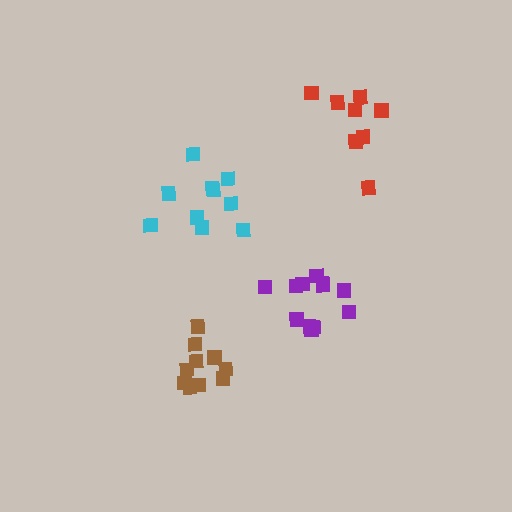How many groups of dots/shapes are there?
There are 4 groups.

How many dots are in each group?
Group 1: 10 dots, Group 2: 12 dots, Group 3: 10 dots, Group 4: 8 dots (40 total).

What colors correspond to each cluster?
The clusters are colored: brown, purple, cyan, red.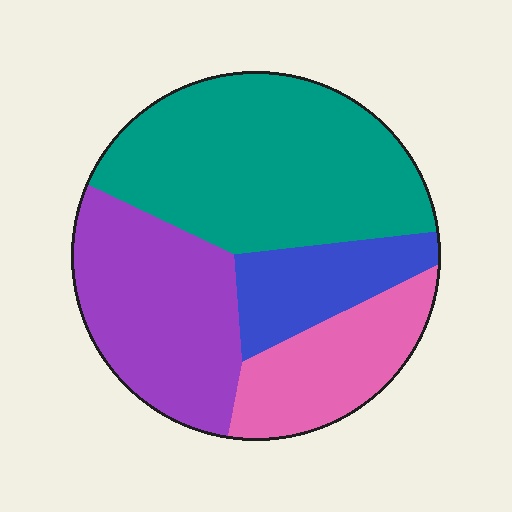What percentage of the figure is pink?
Pink takes up less than a quarter of the figure.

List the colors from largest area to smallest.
From largest to smallest: teal, purple, pink, blue.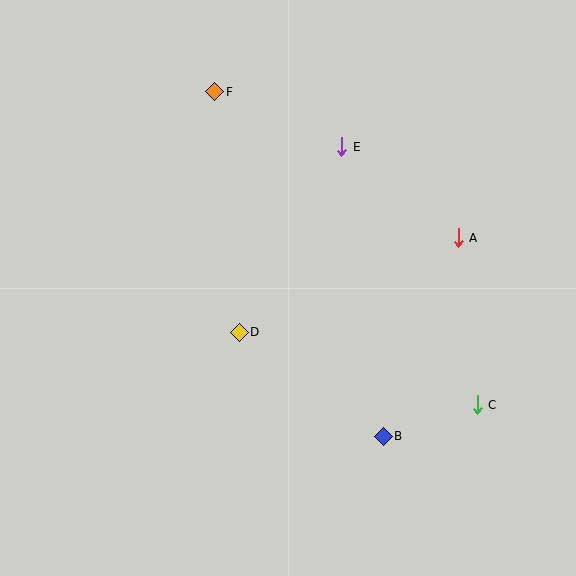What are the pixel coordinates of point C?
Point C is at (477, 405).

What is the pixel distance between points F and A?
The distance between F and A is 284 pixels.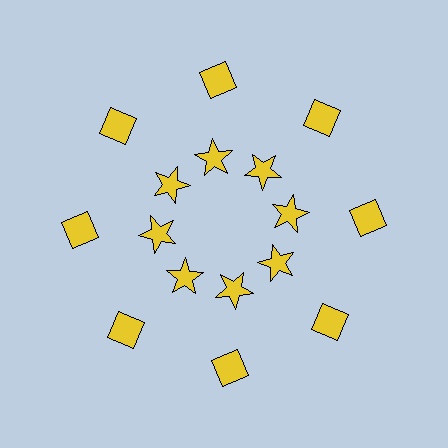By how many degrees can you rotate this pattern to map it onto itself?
The pattern maps onto itself every 45 degrees of rotation.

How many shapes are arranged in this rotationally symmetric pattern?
There are 16 shapes, arranged in 8 groups of 2.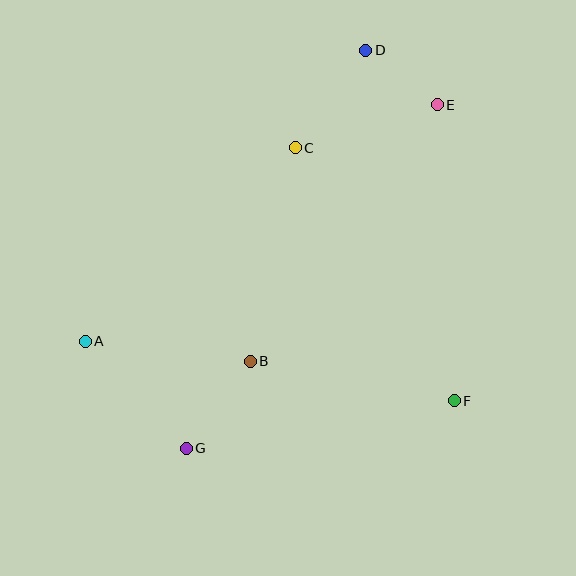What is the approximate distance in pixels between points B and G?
The distance between B and G is approximately 108 pixels.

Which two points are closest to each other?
Points D and E are closest to each other.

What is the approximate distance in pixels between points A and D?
The distance between A and D is approximately 404 pixels.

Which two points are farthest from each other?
Points D and G are farthest from each other.